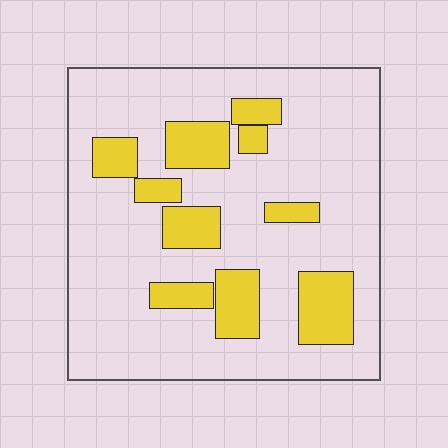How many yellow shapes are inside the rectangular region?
10.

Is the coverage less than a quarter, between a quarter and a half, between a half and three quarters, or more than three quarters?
Less than a quarter.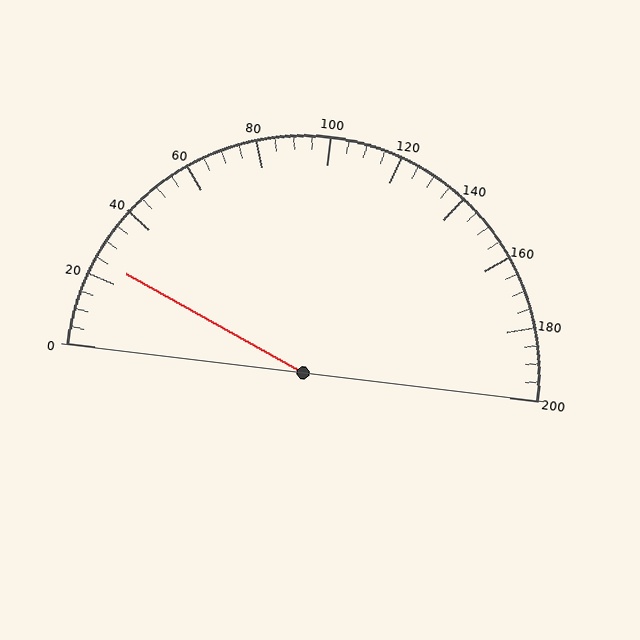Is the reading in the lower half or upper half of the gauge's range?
The reading is in the lower half of the range (0 to 200).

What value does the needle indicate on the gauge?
The needle indicates approximately 25.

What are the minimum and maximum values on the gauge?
The gauge ranges from 0 to 200.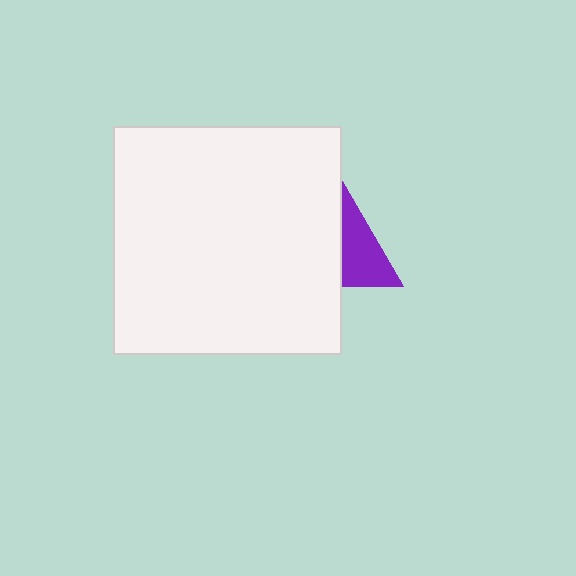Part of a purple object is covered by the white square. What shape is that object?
It is a triangle.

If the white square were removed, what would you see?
You would see the complete purple triangle.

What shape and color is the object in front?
The object in front is a white square.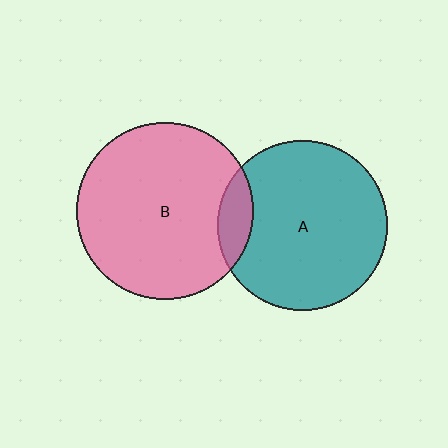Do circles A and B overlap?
Yes.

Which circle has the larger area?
Circle B (pink).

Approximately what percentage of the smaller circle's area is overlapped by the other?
Approximately 10%.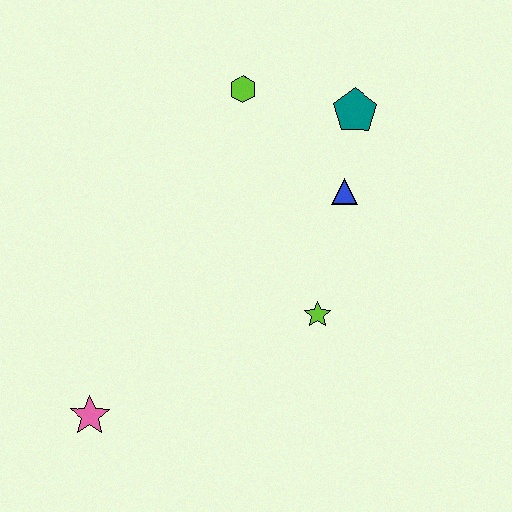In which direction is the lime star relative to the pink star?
The lime star is to the right of the pink star.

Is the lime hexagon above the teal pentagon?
Yes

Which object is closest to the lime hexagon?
The teal pentagon is closest to the lime hexagon.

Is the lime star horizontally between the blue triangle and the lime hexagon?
Yes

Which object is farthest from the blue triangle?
The pink star is farthest from the blue triangle.